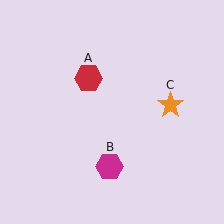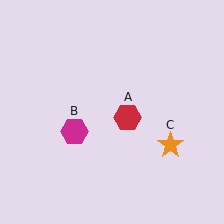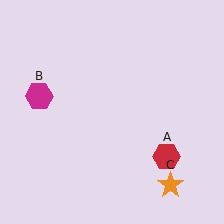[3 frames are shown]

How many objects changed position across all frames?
3 objects changed position: red hexagon (object A), magenta hexagon (object B), orange star (object C).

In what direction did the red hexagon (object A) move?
The red hexagon (object A) moved down and to the right.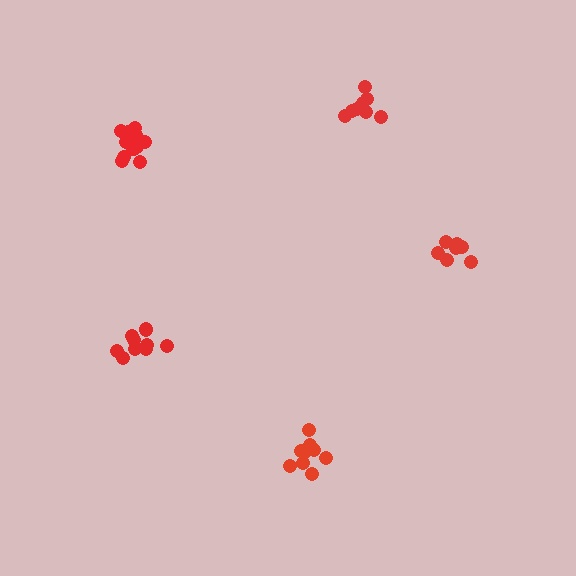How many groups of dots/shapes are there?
There are 5 groups.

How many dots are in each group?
Group 1: 13 dots, Group 2: 8 dots, Group 3: 7 dots, Group 4: 9 dots, Group 5: 9 dots (46 total).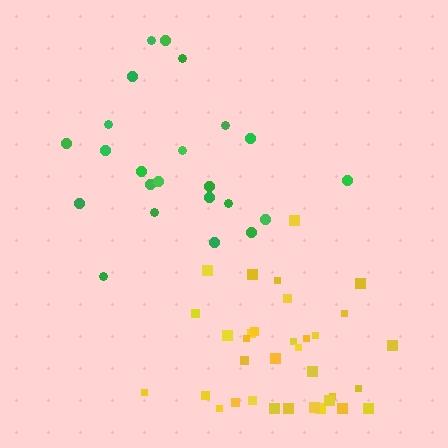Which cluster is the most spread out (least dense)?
Green.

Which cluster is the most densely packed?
Yellow.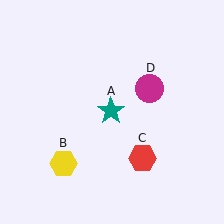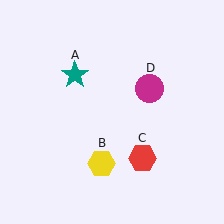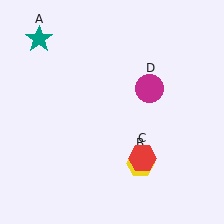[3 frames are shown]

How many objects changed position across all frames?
2 objects changed position: teal star (object A), yellow hexagon (object B).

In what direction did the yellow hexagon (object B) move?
The yellow hexagon (object B) moved right.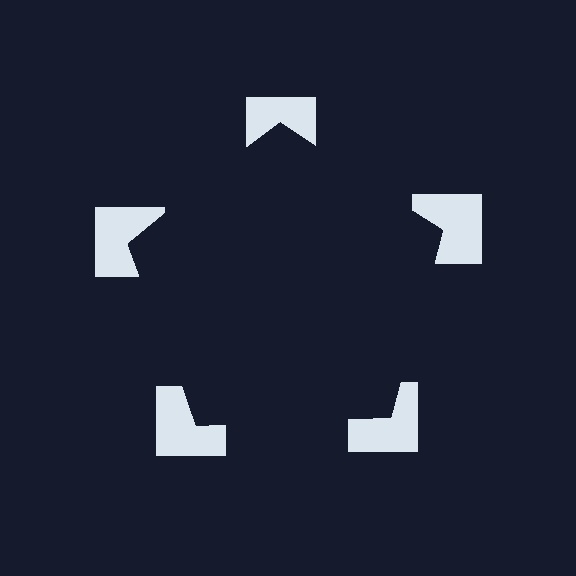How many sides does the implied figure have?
5 sides.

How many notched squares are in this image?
There are 5 — one at each vertex of the illusory pentagon.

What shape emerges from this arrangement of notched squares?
An illusory pentagon — its edges are inferred from the aligned wedge cuts in the notched squares, not physically drawn.